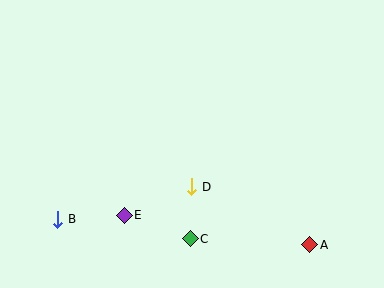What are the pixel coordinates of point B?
Point B is at (58, 219).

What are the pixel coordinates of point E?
Point E is at (124, 215).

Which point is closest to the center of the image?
Point D at (192, 187) is closest to the center.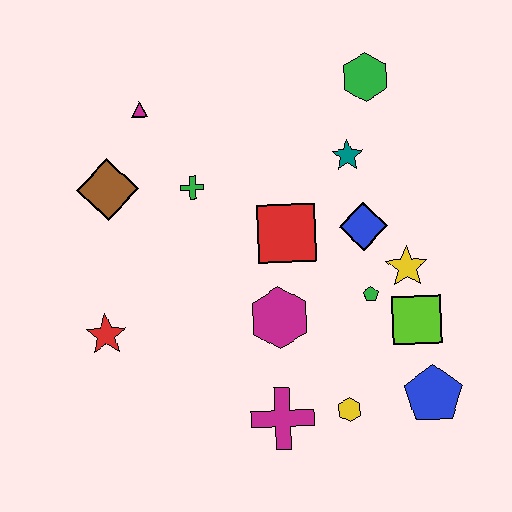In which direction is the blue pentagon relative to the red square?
The blue pentagon is below the red square.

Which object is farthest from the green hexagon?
The red star is farthest from the green hexagon.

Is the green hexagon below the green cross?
No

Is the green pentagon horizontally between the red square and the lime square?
Yes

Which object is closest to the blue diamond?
The yellow star is closest to the blue diamond.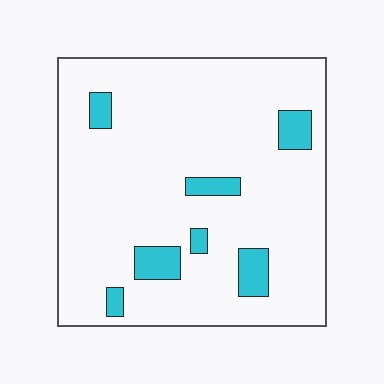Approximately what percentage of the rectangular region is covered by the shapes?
Approximately 10%.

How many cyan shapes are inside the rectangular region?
7.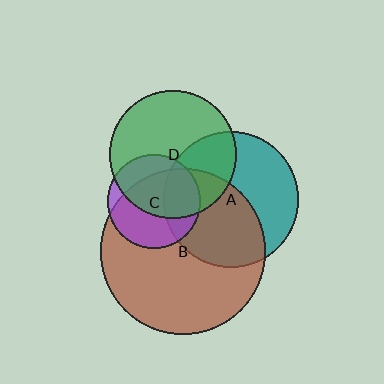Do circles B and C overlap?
Yes.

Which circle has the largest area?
Circle B (brown).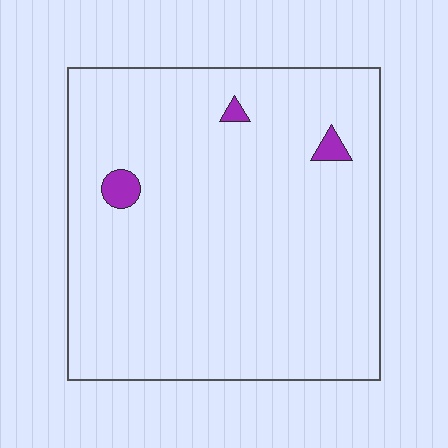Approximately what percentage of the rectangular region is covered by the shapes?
Approximately 5%.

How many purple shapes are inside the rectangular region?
3.